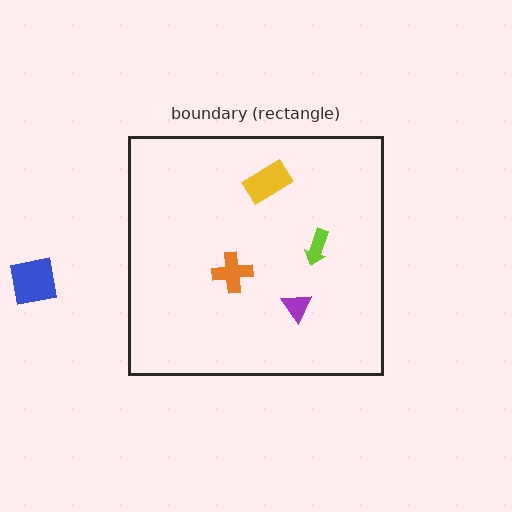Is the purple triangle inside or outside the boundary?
Inside.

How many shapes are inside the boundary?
4 inside, 1 outside.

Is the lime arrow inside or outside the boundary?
Inside.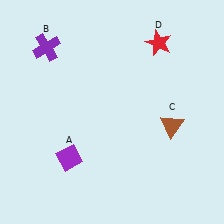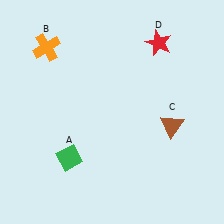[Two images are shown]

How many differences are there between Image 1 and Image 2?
There are 2 differences between the two images.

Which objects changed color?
A changed from purple to green. B changed from purple to orange.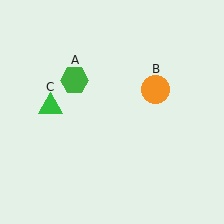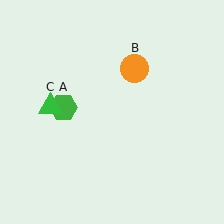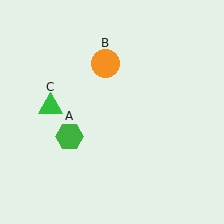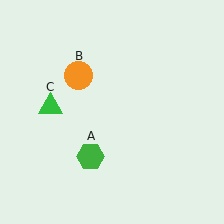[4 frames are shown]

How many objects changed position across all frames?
2 objects changed position: green hexagon (object A), orange circle (object B).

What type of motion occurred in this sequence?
The green hexagon (object A), orange circle (object B) rotated counterclockwise around the center of the scene.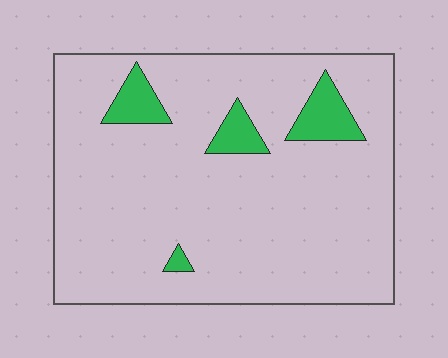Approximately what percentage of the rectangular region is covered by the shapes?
Approximately 10%.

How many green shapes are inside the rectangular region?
4.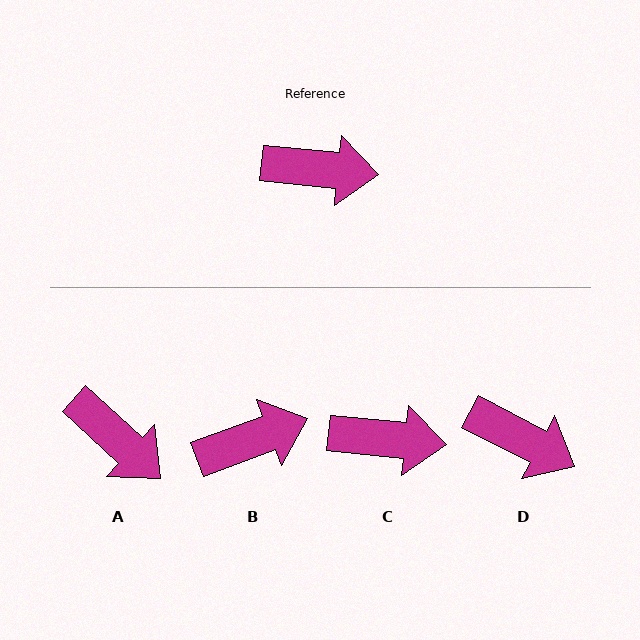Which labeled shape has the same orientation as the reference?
C.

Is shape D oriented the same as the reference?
No, it is off by about 22 degrees.